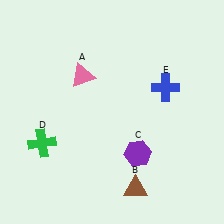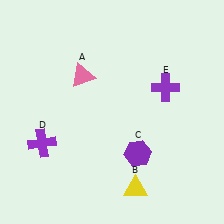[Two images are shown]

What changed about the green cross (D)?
In Image 1, D is green. In Image 2, it changed to purple.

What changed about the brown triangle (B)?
In Image 1, B is brown. In Image 2, it changed to yellow.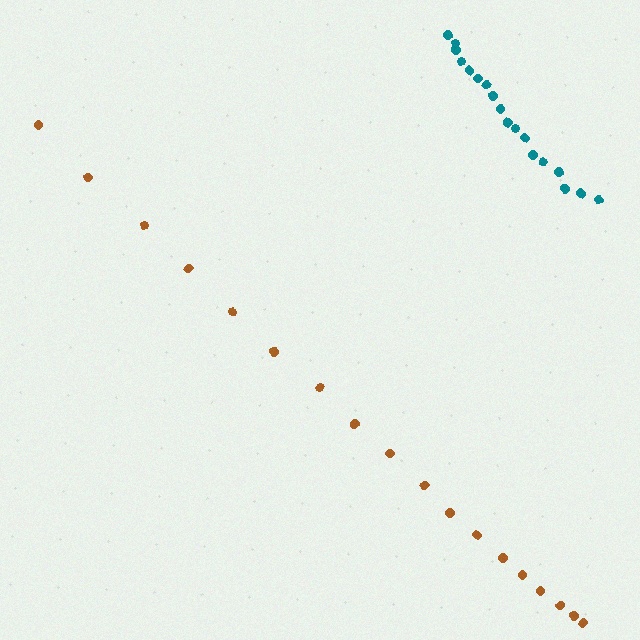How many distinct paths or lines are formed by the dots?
There are 2 distinct paths.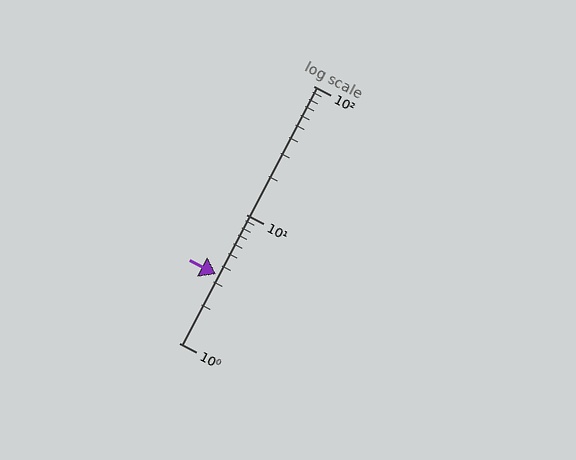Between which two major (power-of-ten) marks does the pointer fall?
The pointer is between 1 and 10.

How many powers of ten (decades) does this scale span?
The scale spans 2 decades, from 1 to 100.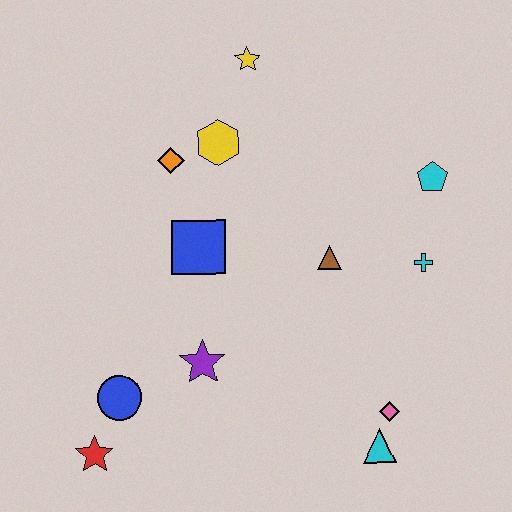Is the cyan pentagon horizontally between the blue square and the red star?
No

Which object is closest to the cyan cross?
The cyan pentagon is closest to the cyan cross.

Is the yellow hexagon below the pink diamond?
No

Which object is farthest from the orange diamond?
The cyan triangle is farthest from the orange diamond.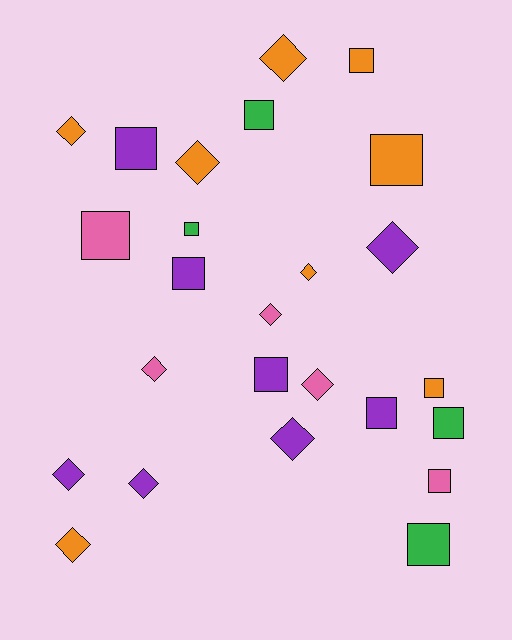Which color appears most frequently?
Orange, with 8 objects.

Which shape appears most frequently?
Square, with 13 objects.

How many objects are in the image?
There are 25 objects.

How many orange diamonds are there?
There are 5 orange diamonds.